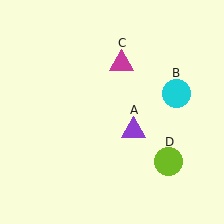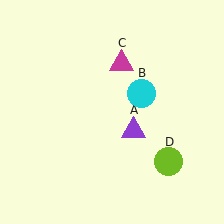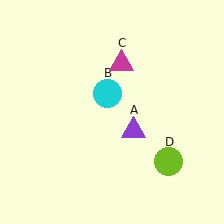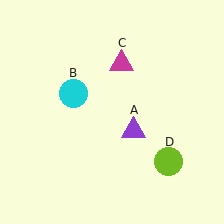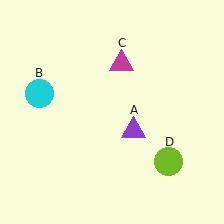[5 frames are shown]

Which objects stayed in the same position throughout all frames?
Purple triangle (object A) and magenta triangle (object C) and lime circle (object D) remained stationary.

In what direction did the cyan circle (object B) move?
The cyan circle (object B) moved left.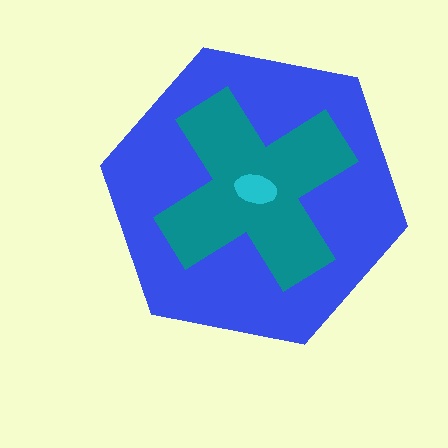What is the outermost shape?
The blue hexagon.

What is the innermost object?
The cyan ellipse.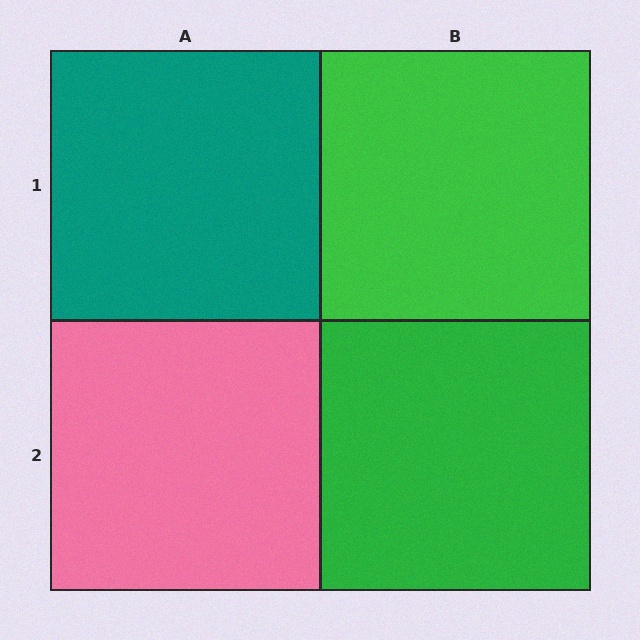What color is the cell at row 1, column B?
Green.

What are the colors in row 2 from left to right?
Pink, green.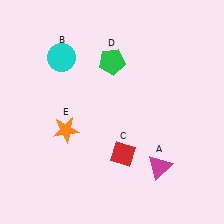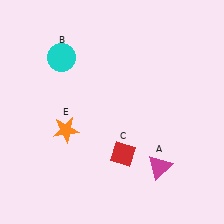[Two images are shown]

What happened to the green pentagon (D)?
The green pentagon (D) was removed in Image 2. It was in the top-left area of Image 1.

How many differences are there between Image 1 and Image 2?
There is 1 difference between the two images.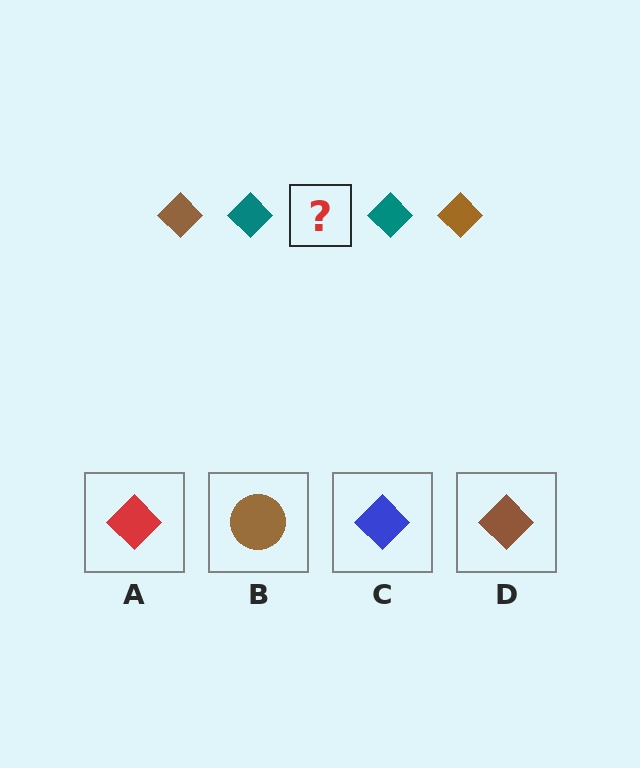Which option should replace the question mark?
Option D.